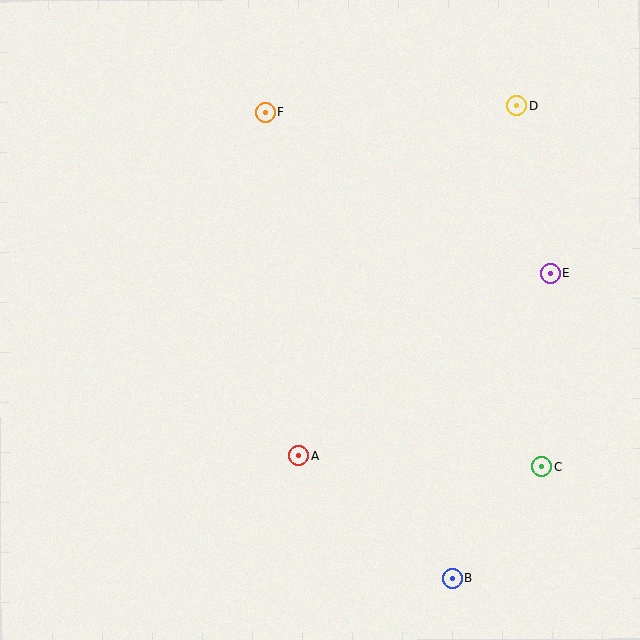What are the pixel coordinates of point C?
Point C is at (541, 466).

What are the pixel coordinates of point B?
Point B is at (453, 579).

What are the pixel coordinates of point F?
Point F is at (265, 112).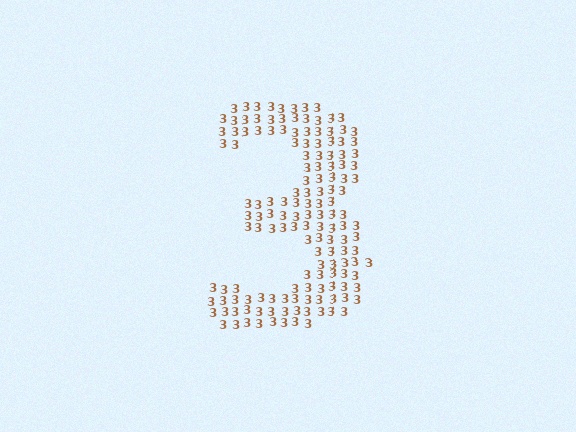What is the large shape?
The large shape is the digit 3.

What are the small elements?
The small elements are digit 3's.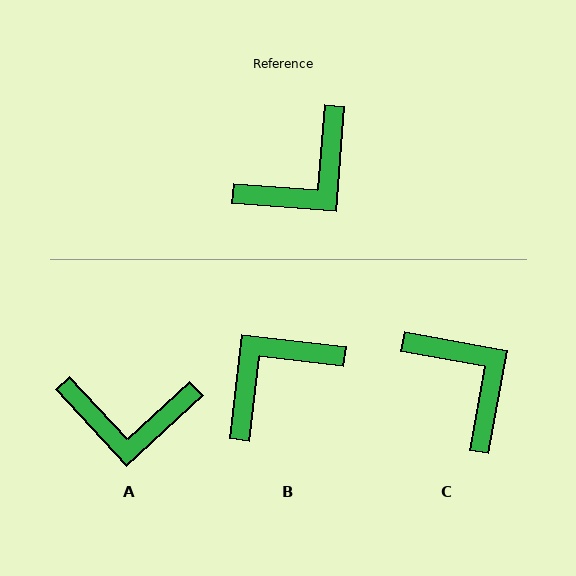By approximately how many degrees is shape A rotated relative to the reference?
Approximately 43 degrees clockwise.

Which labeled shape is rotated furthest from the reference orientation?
B, about 178 degrees away.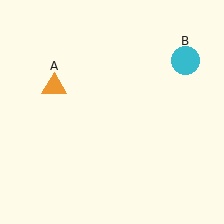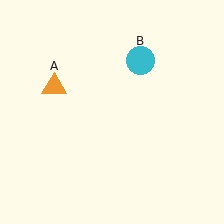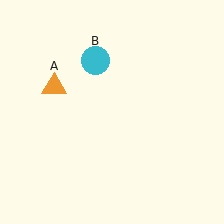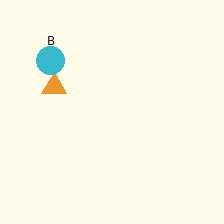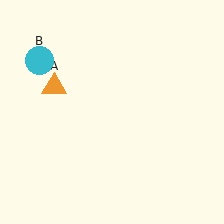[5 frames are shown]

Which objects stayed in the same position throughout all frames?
Orange triangle (object A) remained stationary.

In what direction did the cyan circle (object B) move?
The cyan circle (object B) moved left.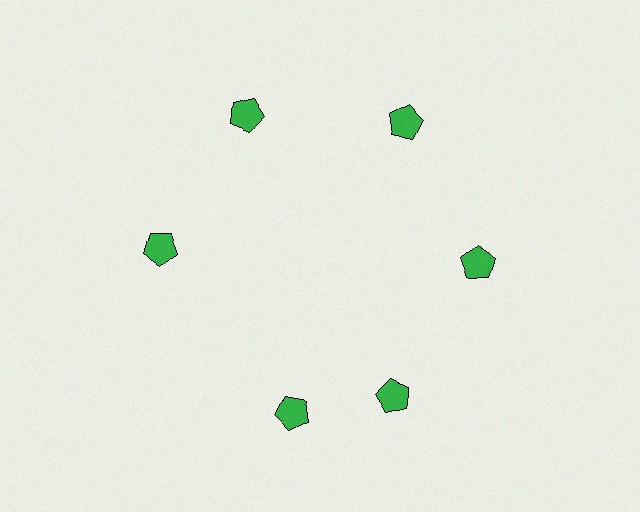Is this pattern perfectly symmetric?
No. The 6 green pentagons are arranged in a ring, but one element near the 7 o'clock position is rotated out of alignment along the ring, breaking the 6-fold rotational symmetry.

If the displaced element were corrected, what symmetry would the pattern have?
It would have 6-fold rotational symmetry — the pattern would map onto itself every 60 degrees.